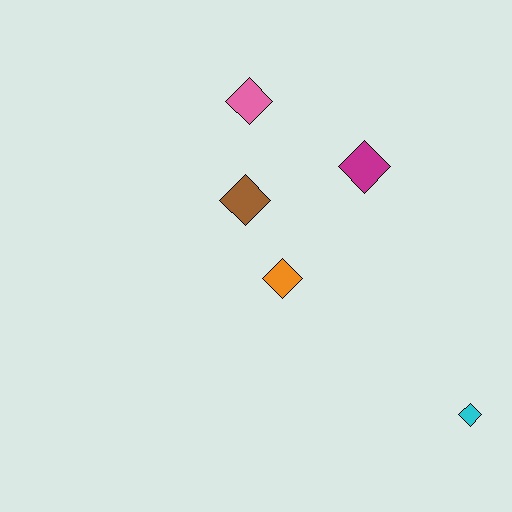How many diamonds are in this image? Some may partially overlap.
There are 5 diamonds.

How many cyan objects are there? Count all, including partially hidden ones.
There is 1 cyan object.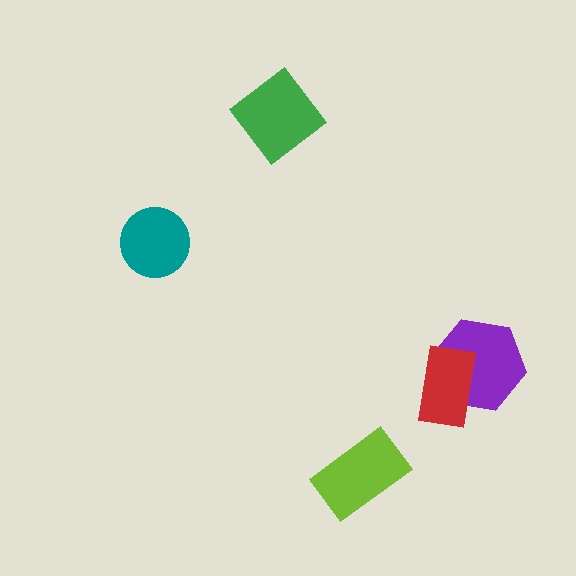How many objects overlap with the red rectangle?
1 object overlaps with the red rectangle.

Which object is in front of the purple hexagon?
The red rectangle is in front of the purple hexagon.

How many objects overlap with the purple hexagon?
1 object overlaps with the purple hexagon.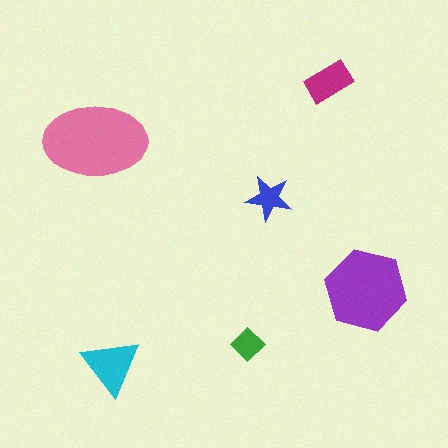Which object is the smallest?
The green diamond.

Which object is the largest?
The pink ellipse.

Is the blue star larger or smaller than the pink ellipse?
Smaller.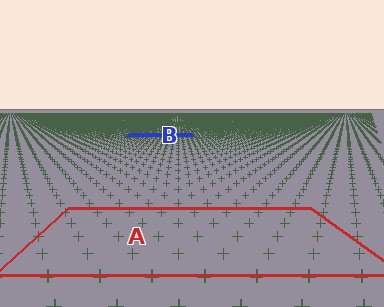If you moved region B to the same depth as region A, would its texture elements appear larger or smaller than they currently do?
They would appear larger. At a closer depth, the same texture elements are projected at a bigger on-screen size.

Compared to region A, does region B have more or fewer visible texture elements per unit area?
Region B has more texture elements per unit area — they are packed more densely because it is farther away.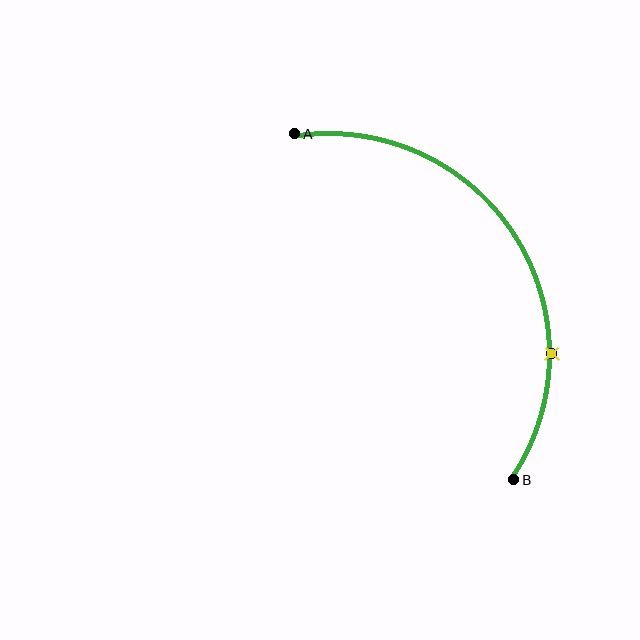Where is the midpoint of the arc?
The arc midpoint is the point on the curve farthest from the straight line joining A and B. It sits to the right of that line.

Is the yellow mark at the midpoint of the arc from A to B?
No. The yellow mark lies on the arc but is closer to endpoint B. The arc midpoint would be at the point on the curve equidistant along the arc from both A and B.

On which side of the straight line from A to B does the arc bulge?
The arc bulges to the right of the straight line connecting A and B.